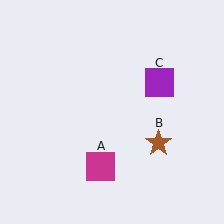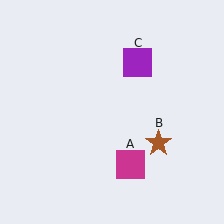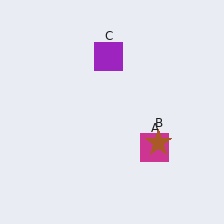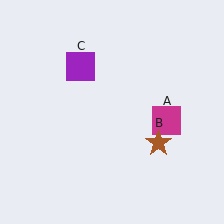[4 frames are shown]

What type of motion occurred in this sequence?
The magenta square (object A), purple square (object C) rotated counterclockwise around the center of the scene.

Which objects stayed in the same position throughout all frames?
Brown star (object B) remained stationary.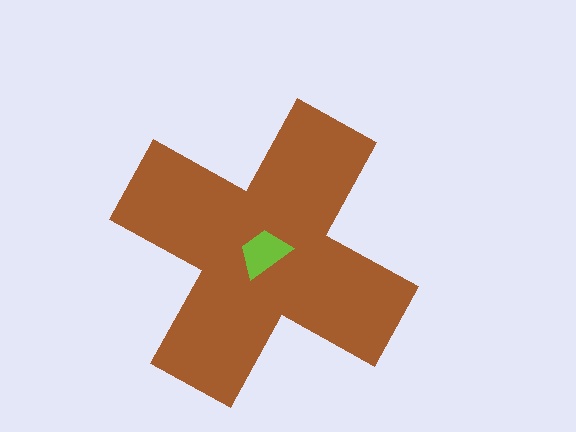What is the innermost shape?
The lime trapezoid.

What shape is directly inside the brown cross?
The lime trapezoid.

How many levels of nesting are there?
2.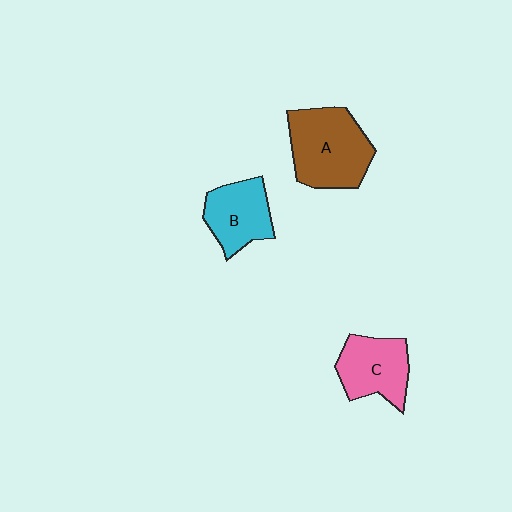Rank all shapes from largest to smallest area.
From largest to smallest: A (brown), C (pink), B (cyan).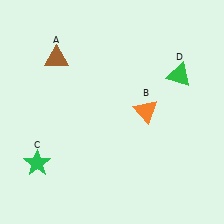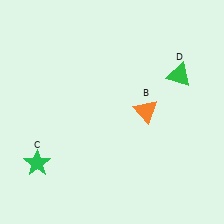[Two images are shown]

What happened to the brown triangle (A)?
The brown triangle (A) was removed in Image 2. It was in the top-left area of Image 1.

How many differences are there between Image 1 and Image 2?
There is 1 difference between the two images.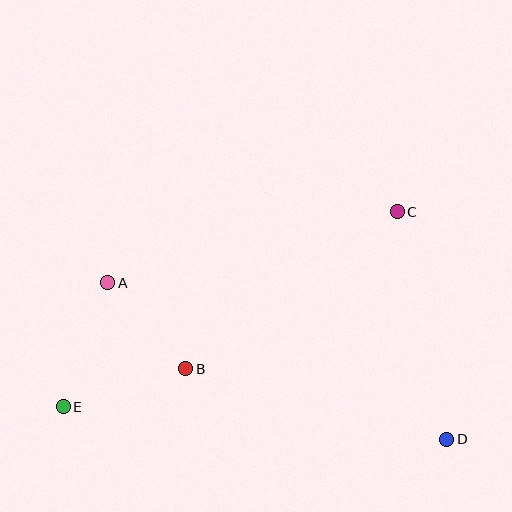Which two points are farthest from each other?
Points C and E are farthest from each other.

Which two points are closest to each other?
Points A and B are closest to each other.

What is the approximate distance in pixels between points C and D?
The distance between C and D is approximately 233 pixels.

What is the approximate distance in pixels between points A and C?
The distance between A and C is approximately 298 pixels.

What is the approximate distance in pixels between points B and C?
The distance between B and C is approximately 263 pixels.